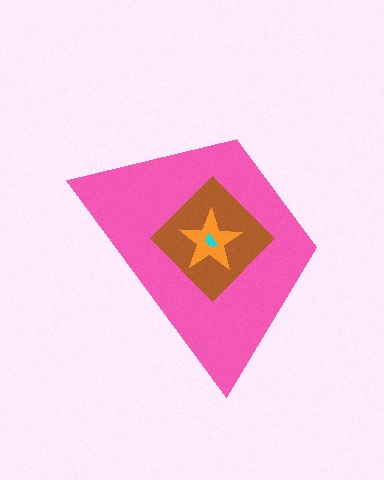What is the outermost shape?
The pink trapezoid.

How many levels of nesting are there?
4.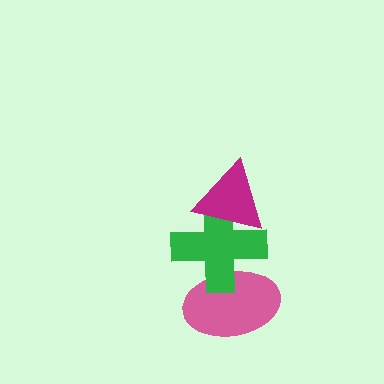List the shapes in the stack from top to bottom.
From top to bottom: the magenta triangle, the green cross, the pink ellipse.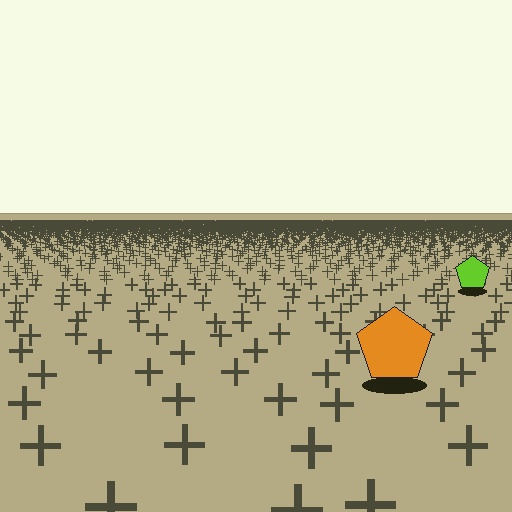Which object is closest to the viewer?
The orange pentagon is closest. The texture marks near it are larger and more spread out.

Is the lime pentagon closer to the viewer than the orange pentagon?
No. The orange pentagon is closer — you can tell from the texture gradient: the ground texture is coarser near it.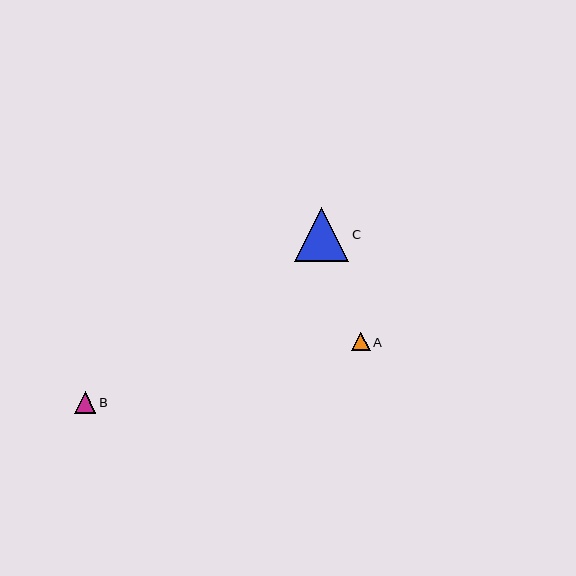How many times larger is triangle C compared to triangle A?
Triangle C is approximately 3.0 times the size of triangle A.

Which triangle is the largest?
Triangle C is the largest with a size of approximately 55 pixels.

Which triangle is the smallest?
Triangle A is the smallest with a size of approximately 18 pixels.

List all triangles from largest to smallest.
From largest to smallest: C, B, A.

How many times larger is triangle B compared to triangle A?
Triangle B is approximately 1.2 times the size of triangle A.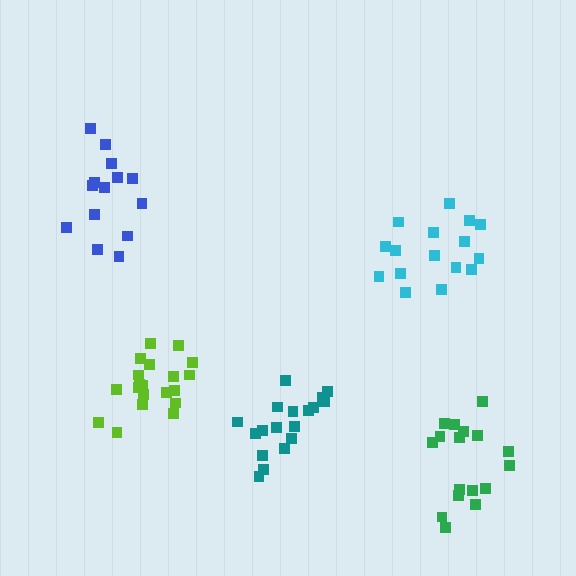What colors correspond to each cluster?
The clusters are colored: cyan, blue, teal, green, lime.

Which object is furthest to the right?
The green cluster is rightmost.